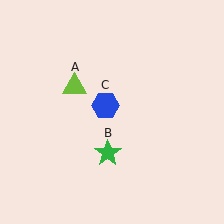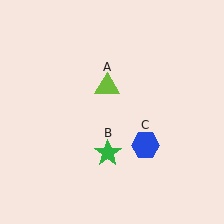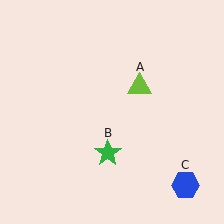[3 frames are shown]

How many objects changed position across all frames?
2 objects changed position: lime triangle (object A), blue hexagon (object C).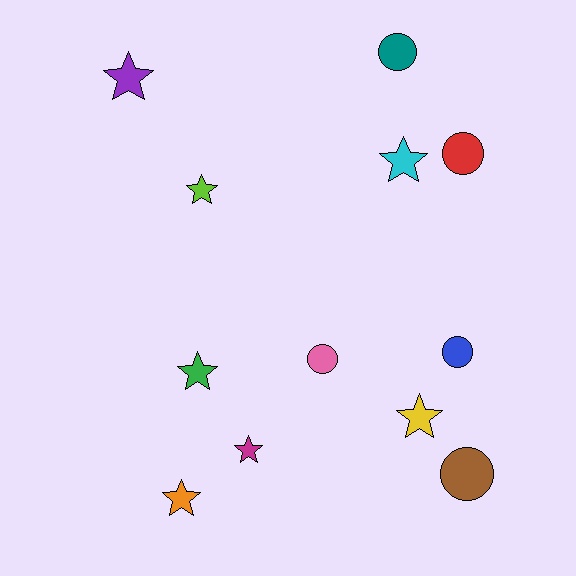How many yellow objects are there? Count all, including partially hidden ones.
There is 1 yellow object.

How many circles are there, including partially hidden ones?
There are 5 circles.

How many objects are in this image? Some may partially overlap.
There are 12 objects.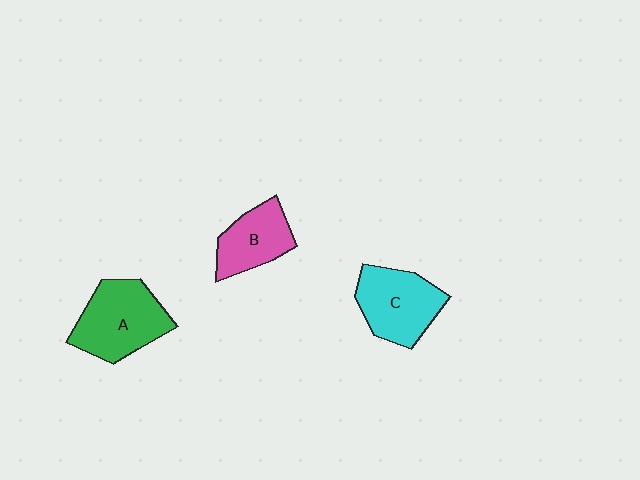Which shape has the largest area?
Shape A (green).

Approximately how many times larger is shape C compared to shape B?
Approximately 1.3 times.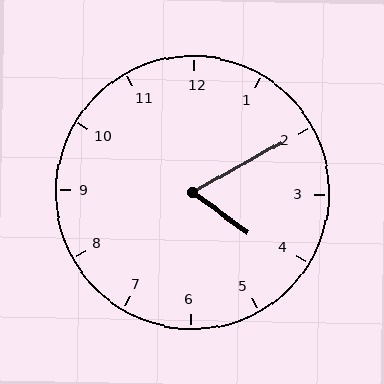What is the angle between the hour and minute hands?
Approximately 65 degrees.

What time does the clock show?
4:10.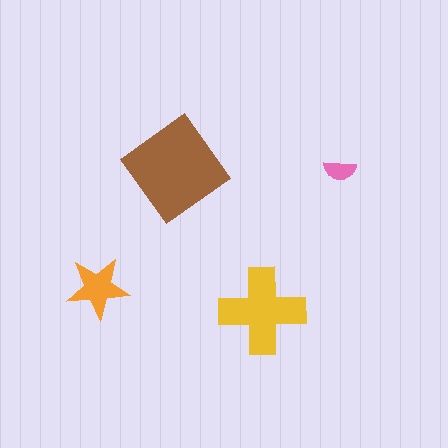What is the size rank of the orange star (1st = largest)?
3rd.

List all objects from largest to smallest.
The brown diamond, the yellow cross, the orange star, the pink semicircle.